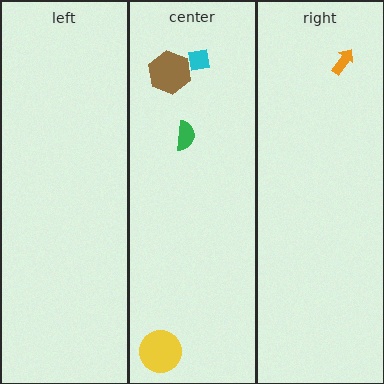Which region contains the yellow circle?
The center region.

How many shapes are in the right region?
1.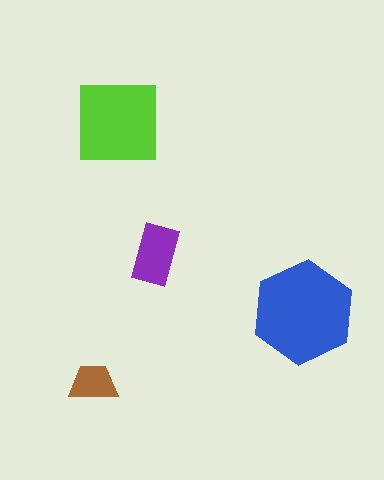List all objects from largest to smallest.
The blue hexagon, the lime square, the purple rectangle, the brown trapezoid.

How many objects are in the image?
There are 4 objects in the image.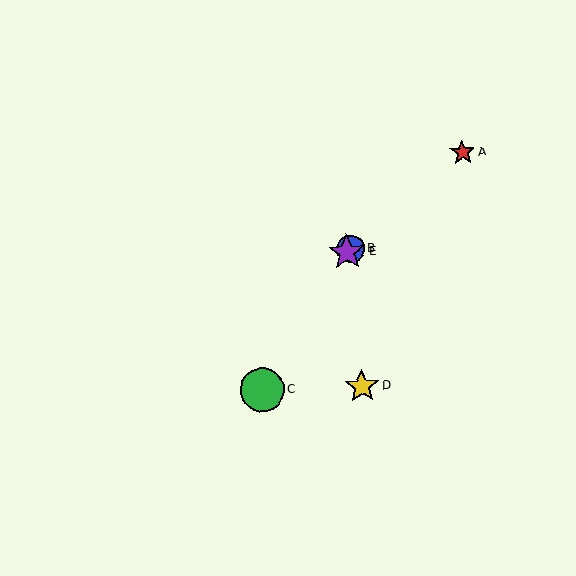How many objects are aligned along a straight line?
3 objects (A, B, E) are aligned along a straight line.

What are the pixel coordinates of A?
Object A is at (462, 152).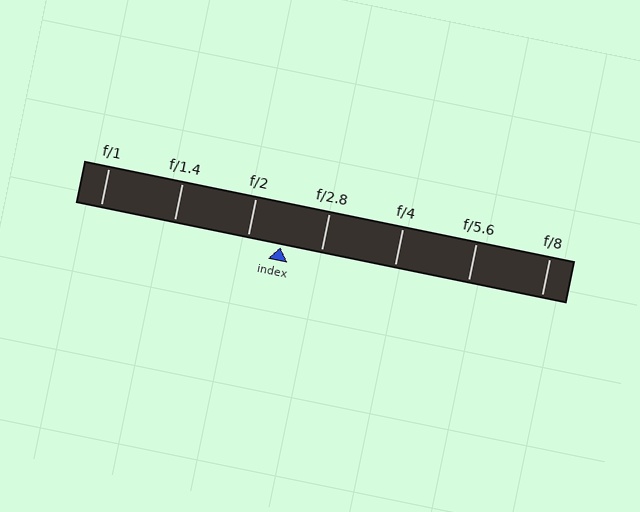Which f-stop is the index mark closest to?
The index mark is closest to f/2.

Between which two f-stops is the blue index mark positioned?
The index mark is between f/2 and f/2.8.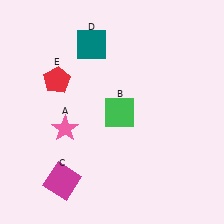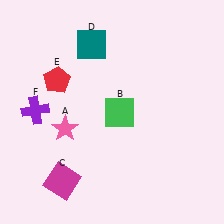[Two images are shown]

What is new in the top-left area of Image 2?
A purple cross (F) was added in the top-left area of Image 2.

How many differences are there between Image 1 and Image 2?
There is 1 difference between the two images.